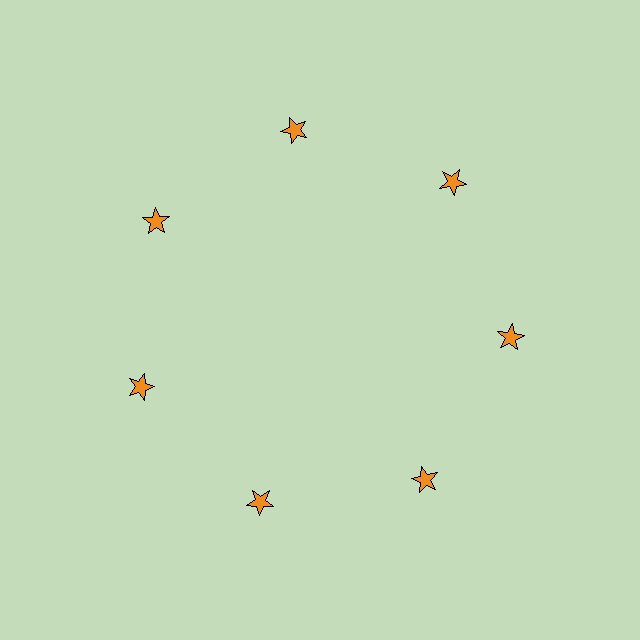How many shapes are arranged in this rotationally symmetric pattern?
There are 7 shapes, arranged in 7 groups of 1.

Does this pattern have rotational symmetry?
Yes, this pattern has 7-fold rotational symmetry. It looks the same after rotating 51 degrees around the center.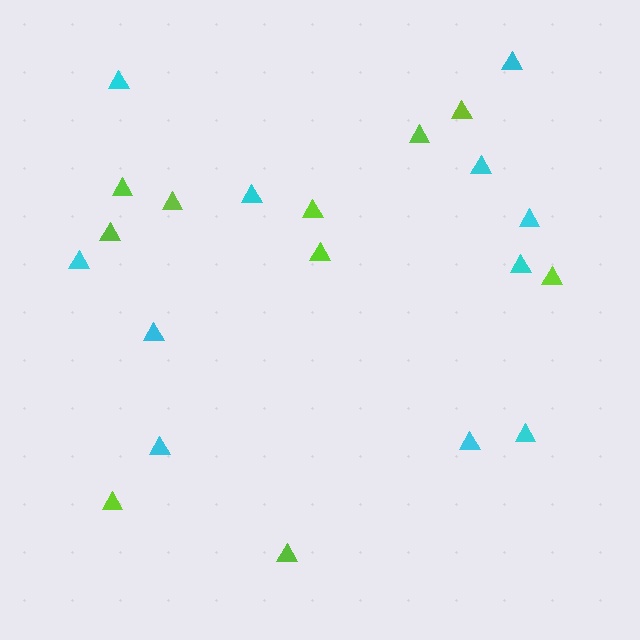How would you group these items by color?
There are 2 groups: one group of cyan triangles (11) and one group of lime triangles (10).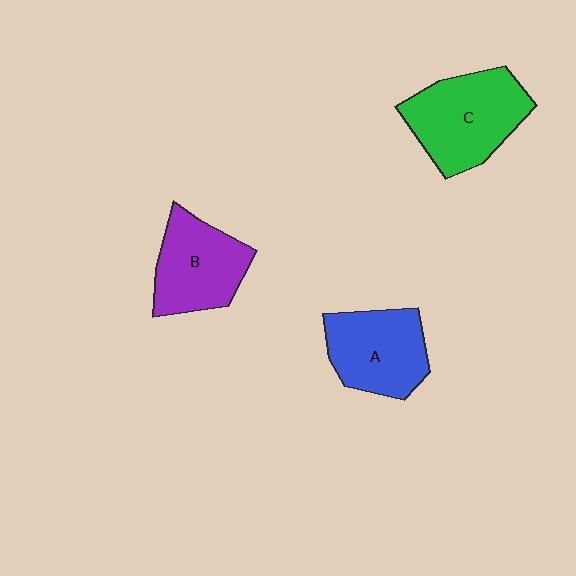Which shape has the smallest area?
Shape B (purple).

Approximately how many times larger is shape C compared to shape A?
Approximately 1.2 times.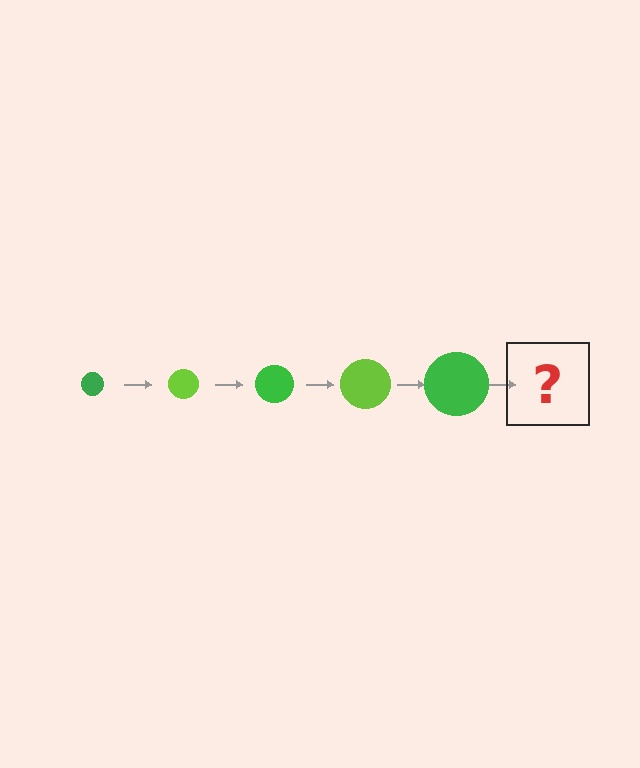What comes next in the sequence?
The next element should be a lime circle, larger than the previous one.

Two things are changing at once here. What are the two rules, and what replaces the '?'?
The two rules are that the circle grows larger each step and the color cycles through green and lime. The '?' should be a lime circle, larger than the previous one.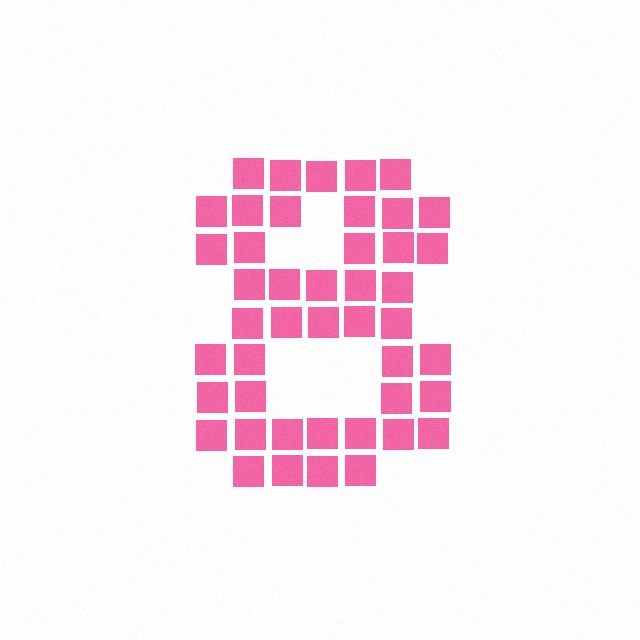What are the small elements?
The small elements are squares.